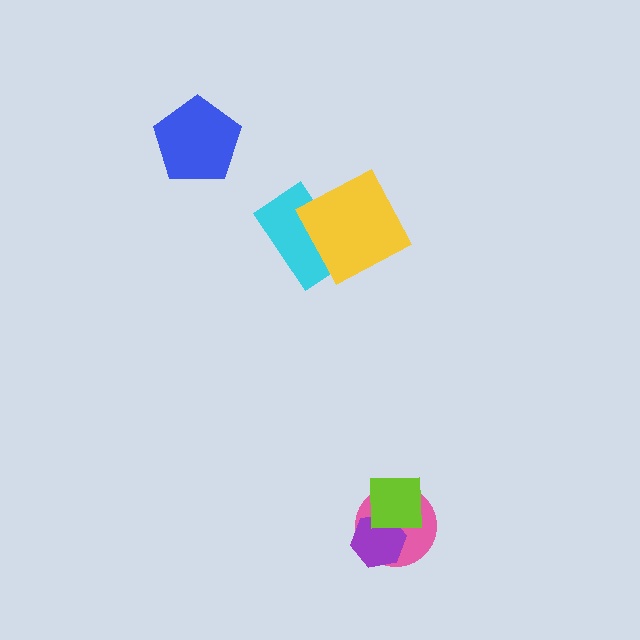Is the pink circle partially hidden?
Yes, it is partially covered by another shape.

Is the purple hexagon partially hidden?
Yes, it is partially covered by another shape.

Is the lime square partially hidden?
No, no other shape covers it.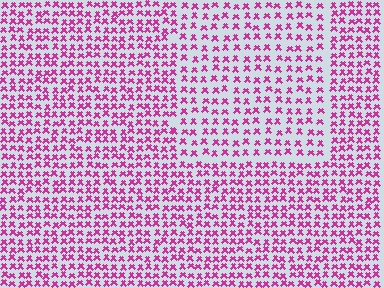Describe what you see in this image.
The image contains small magenta elements arranged at two different densities. A rectangle-shaped region is visible where the elements are less densely packed than the surrounding area.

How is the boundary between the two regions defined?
The boundary is defined by a change in element density (approximately 1.5x ratio). All elements are the same color, size, and shape.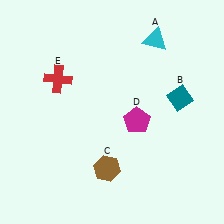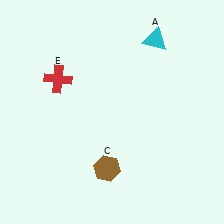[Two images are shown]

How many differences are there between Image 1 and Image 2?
There are 2 differences between the two images.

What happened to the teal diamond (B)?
The teal diamond (B) was removed in Image 2. It was in the top-right area of Image 1.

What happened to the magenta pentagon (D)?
The magenta pentagon (D) was removed in Image 2. It was in the bottom-right area of Image 1.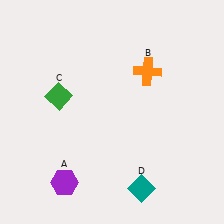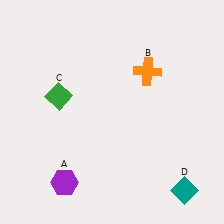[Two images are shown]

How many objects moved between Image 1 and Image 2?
1 object moved between the two images.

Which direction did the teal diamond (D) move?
The teal diamond (D) moved right.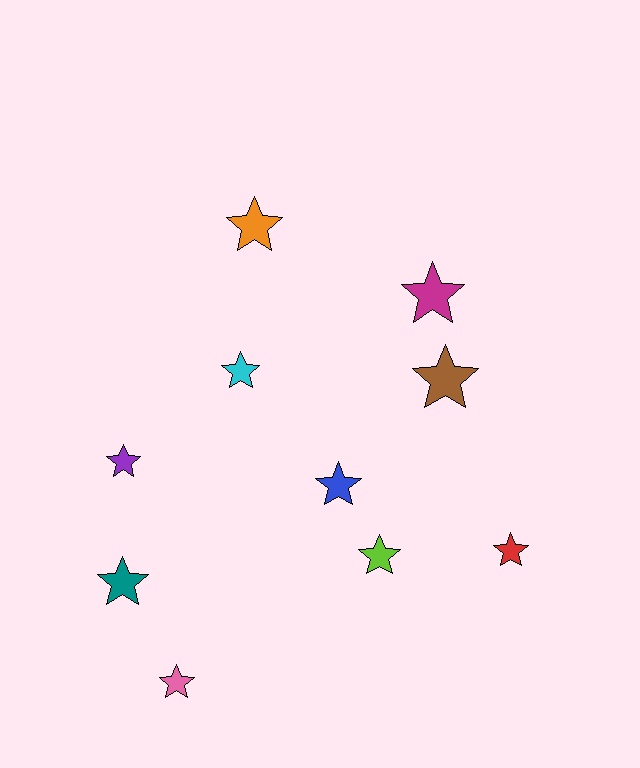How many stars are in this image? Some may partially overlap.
There are 10 stars.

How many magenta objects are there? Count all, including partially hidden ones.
There is 1 magenta object.